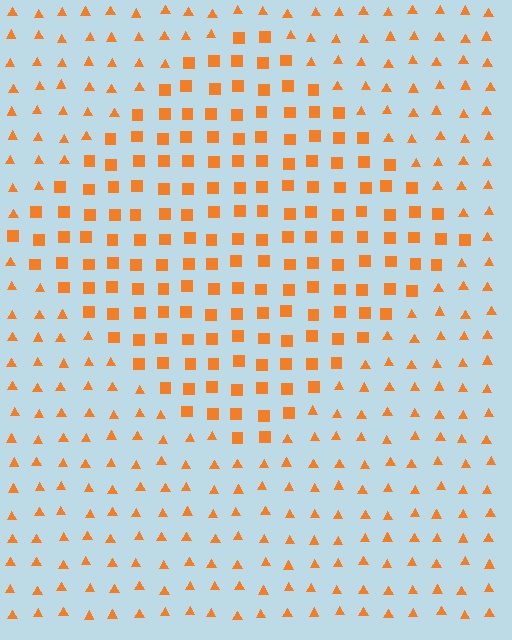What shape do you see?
I see a diamond.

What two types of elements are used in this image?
The image uses squares inside the diamond region and triangles outside it.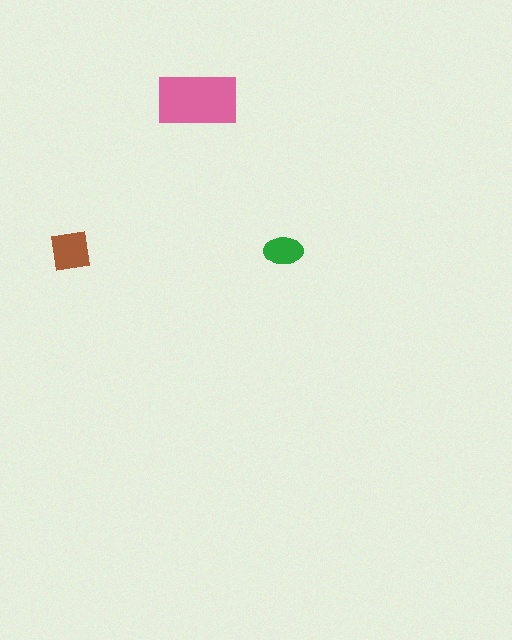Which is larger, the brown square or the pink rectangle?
The pink rectangle.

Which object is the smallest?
The green ellipse.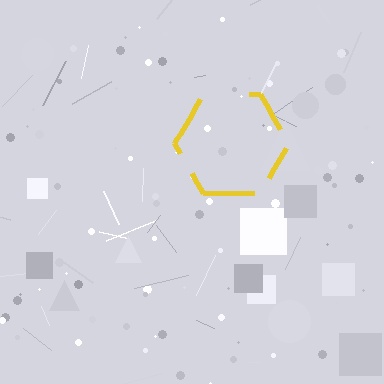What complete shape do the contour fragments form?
The contour fragments form a hexagon.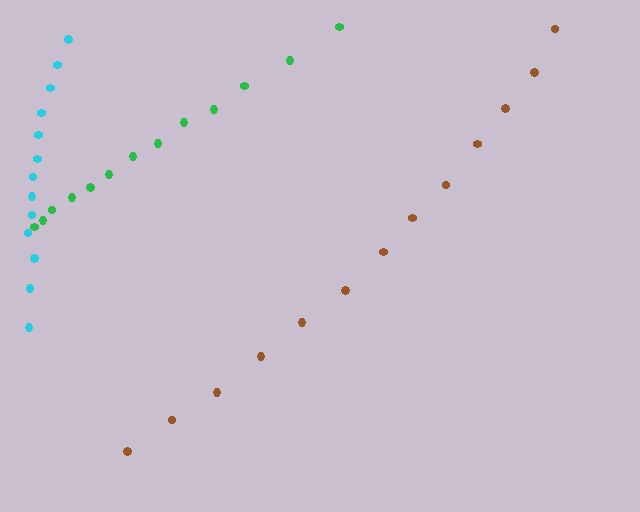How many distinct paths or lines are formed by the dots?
There are 3 distinct paths.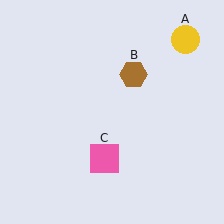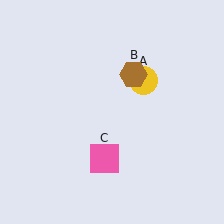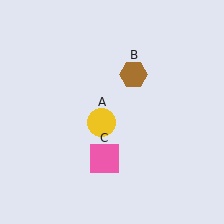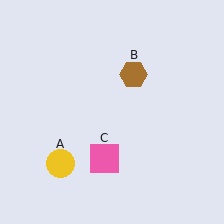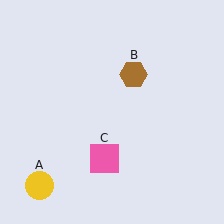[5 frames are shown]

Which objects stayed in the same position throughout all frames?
Brown hexagon (object B) and pink square (object C) remained stationary.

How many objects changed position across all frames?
1 object changed position: yellow circle (object A).